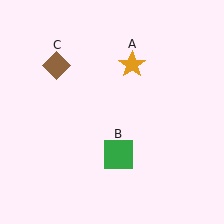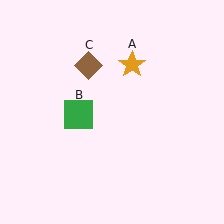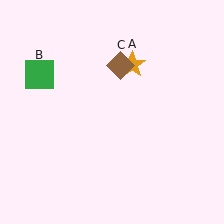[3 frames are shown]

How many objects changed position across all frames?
2 objects changed position: green square (object B), brown diamond (object C).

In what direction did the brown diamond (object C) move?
The brown diamond (object C) moved right.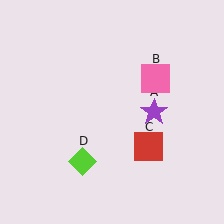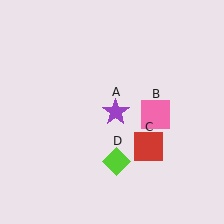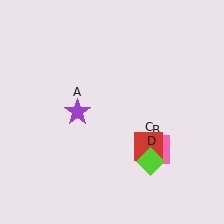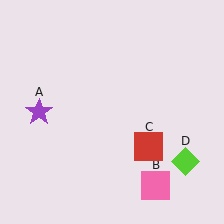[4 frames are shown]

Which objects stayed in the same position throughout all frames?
Red square (object C) remained stationary.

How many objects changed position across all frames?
3 objects changed position: purple star (object A), pink square (object B), lime diamond (object D).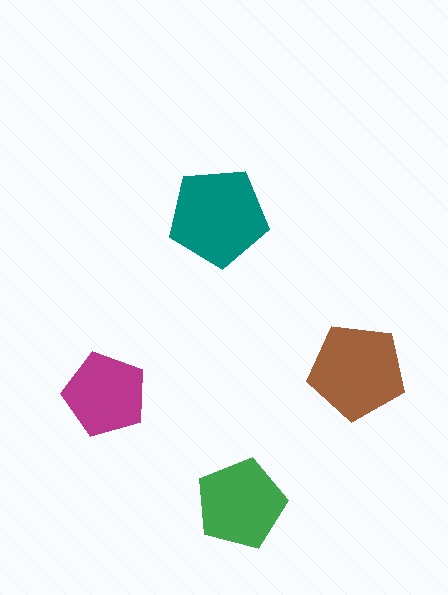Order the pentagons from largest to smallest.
the teal one, the brown one, the green one, the magenta one.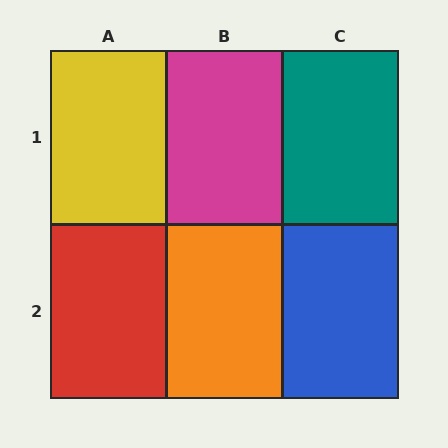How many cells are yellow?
1 cell is yellow.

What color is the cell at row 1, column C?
Teal.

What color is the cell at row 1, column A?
Yellow.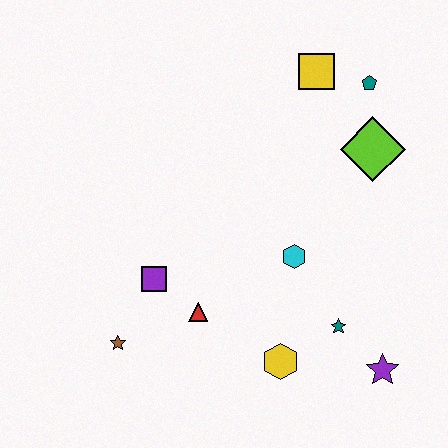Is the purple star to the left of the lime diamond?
No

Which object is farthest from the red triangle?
The teal pentagon is farthest from the red triangle.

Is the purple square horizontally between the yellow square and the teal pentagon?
No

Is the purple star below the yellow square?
Yes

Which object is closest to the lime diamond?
The teal pentagon is closest to the lime diamond.